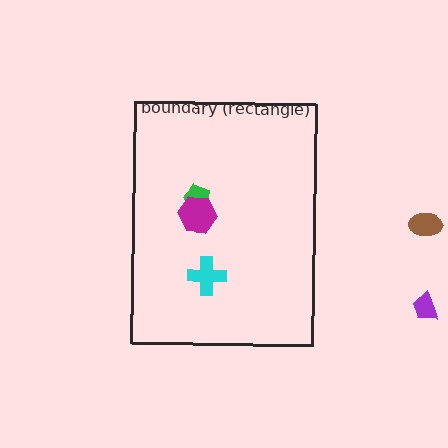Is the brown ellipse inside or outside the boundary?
Outside.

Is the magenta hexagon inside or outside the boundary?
Inside.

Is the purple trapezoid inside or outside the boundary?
Outside.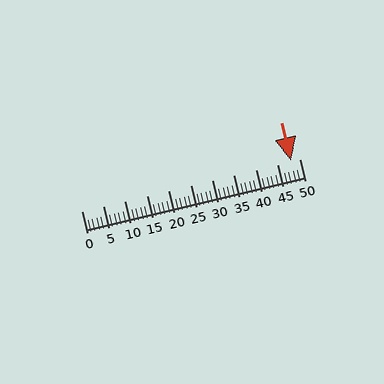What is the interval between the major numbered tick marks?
The major tick marks are spaced 5 units apart.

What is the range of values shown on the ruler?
The ruler shows values from 0 to 50.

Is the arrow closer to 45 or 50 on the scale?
The arrow is closer to 50.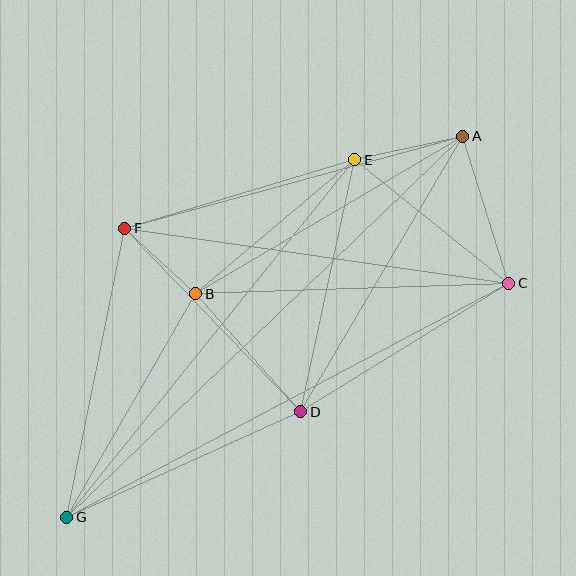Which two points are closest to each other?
Points B and F are closest to each other.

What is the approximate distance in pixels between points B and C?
The distance between B and C is approximately 313 pixels.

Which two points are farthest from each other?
Points A and G are farthest from each other.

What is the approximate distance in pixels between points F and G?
The distance between F and G is approximately 295 pixels.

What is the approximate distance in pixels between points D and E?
The distance between D and E is approximately 258 pixels.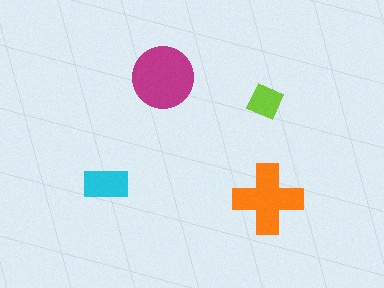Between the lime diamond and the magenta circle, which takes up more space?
The magenta circle.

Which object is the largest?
The magenta circle.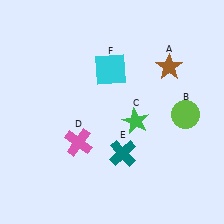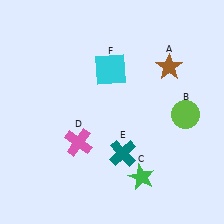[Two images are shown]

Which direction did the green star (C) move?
The green star (C) moved down.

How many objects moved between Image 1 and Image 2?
1 object moved between the two images.